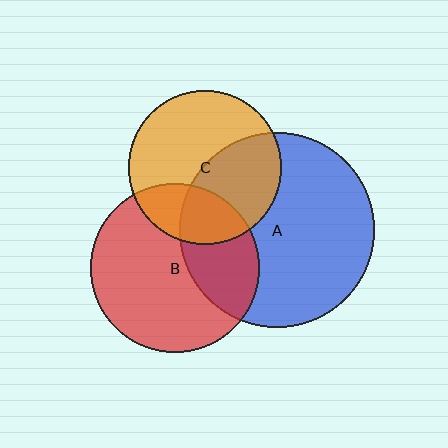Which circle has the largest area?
Circle A (blue).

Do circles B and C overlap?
Yes.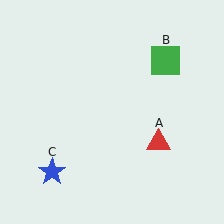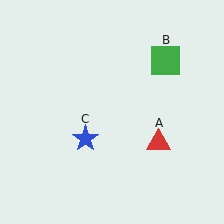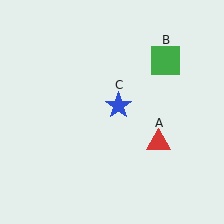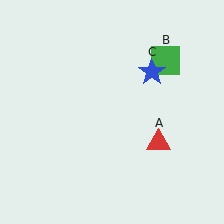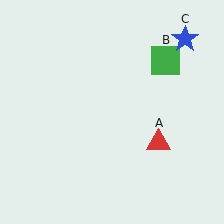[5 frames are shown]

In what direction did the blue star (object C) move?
The blue star (object C) moved up and to the right.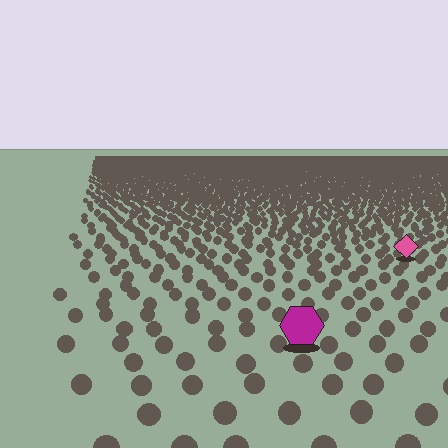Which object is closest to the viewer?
The magenta hexagon is closest. The texture marks near it are larger and more spread out.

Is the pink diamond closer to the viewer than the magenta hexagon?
No. The magenta hexagon is closer — you can tell from the texture gradient: the ground texture is coarser near it.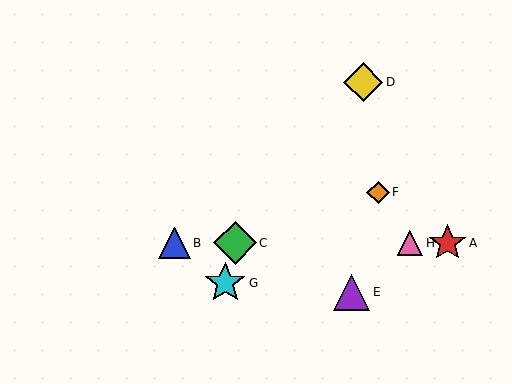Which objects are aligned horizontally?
Objects A, B, C, H are aligned horizontally.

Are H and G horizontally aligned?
No, H is at y≈243 and G is at y≈283.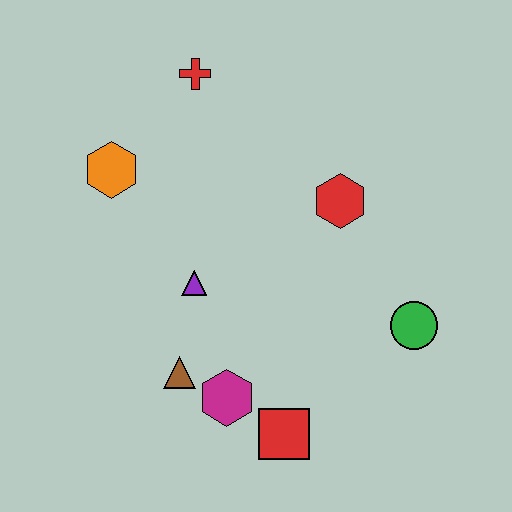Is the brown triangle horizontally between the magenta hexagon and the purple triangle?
No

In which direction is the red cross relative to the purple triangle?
The red cross is above the purple triangle.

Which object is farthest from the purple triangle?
The green circle is farthest from the purple triangle.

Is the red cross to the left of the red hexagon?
Yes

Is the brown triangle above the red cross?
No